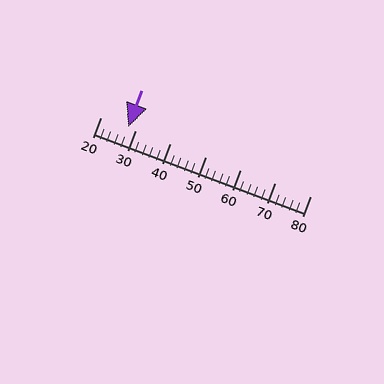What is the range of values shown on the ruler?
The ruler shows values from 20 to 80.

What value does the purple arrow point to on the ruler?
The purple arrow points to approximately 28.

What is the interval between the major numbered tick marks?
The major tick marks are spaced 10 units apart.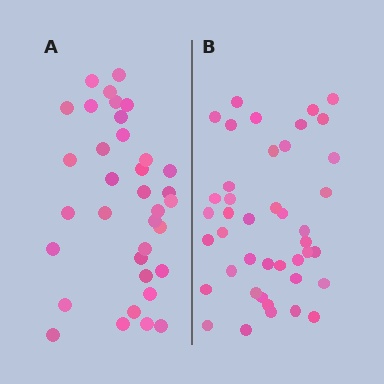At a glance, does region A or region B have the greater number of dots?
Region B (the right region) has more dots.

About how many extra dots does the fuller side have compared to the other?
Region B has roughly 8 or so more dots than region A.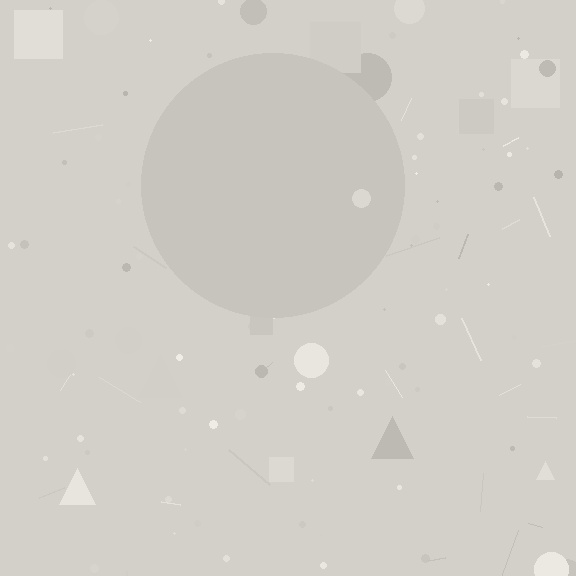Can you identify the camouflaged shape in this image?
The camouflaged shape is a circle.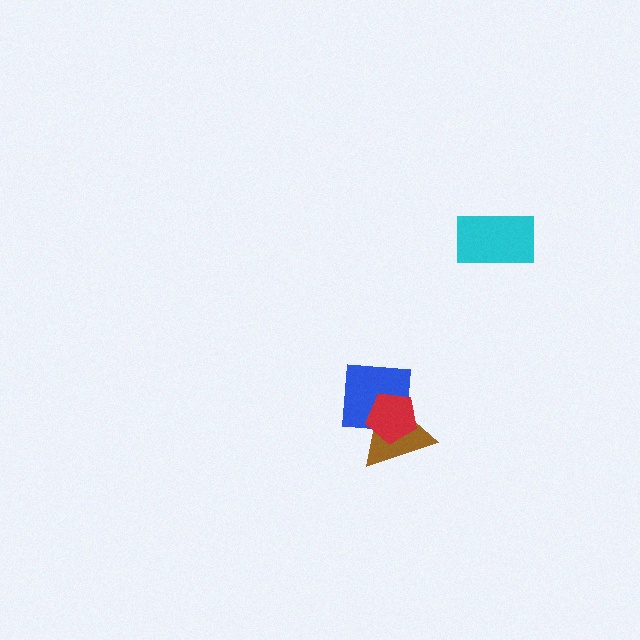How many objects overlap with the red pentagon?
2 objects overlap with the red pentagon.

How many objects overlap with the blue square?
2 objects overlap with the blue square.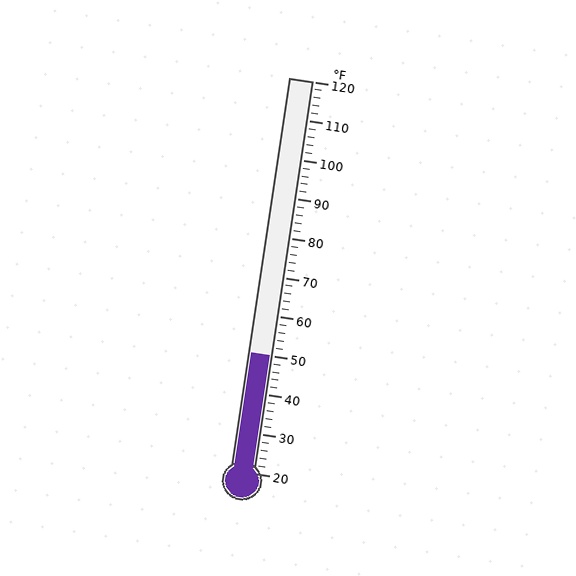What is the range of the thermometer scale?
The thermometer scale ranges from 20°F to 120°F.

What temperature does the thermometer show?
The thermometer shows approximately 50°F.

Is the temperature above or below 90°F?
The temperature is below 90°F.